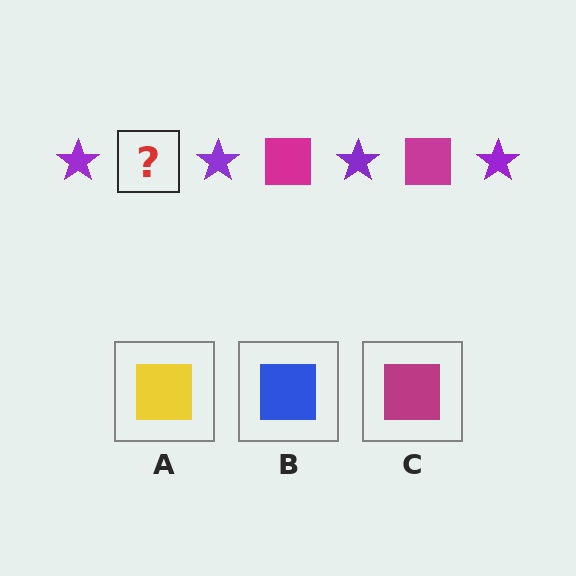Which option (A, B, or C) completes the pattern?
C.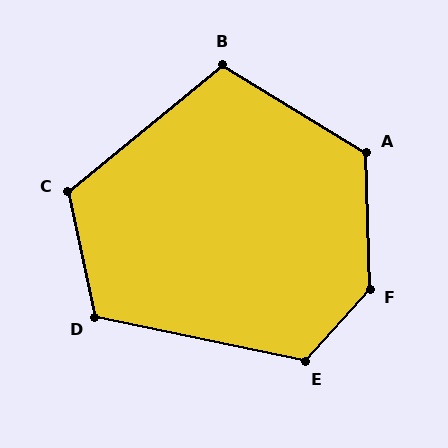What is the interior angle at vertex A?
Approximately 123 degrees (obtuse).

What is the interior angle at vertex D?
Approximately 114 degrees (obtuse).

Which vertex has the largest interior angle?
F, at approximately 137 degrees.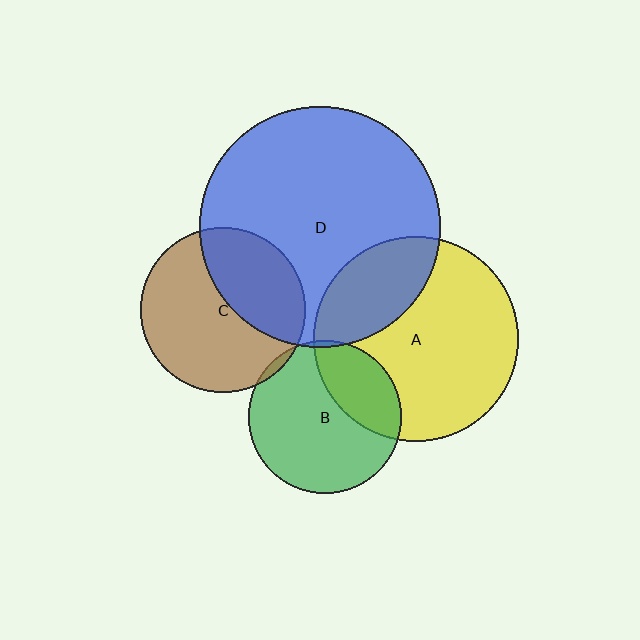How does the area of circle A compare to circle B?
Approximately 1.8 times.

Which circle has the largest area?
Circle D (blue).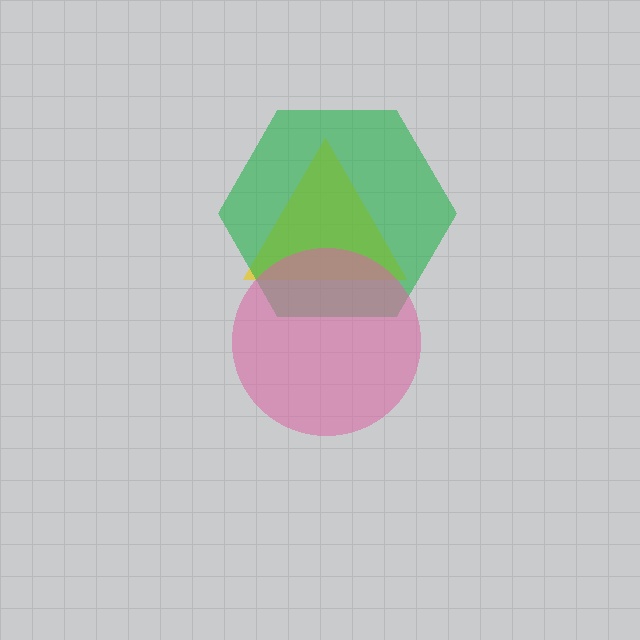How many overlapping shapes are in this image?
There are 3 overlapping shapes in the image.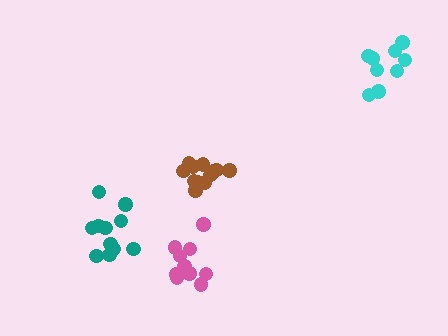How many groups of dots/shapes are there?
There are 4 groups.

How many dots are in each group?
Group 1: 10 dots, Group 2: 11 dots, Group 3: 9 dots, Group 4: 12 dots (42 total).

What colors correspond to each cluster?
The clusters are colored: pink, teal, cyan, brown.